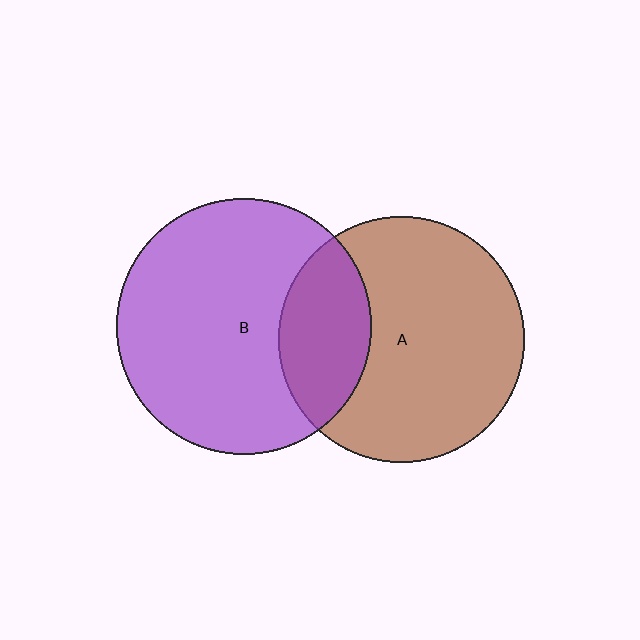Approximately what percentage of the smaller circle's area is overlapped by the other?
Approximately 25%.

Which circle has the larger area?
Circle B (purple).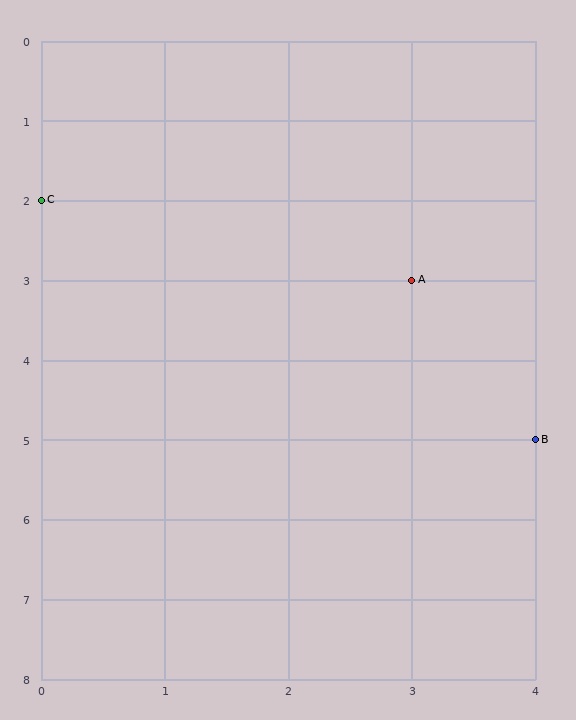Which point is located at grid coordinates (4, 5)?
Point B is at (4, 5).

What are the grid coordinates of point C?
Point C is at grid coordinates (0, 2).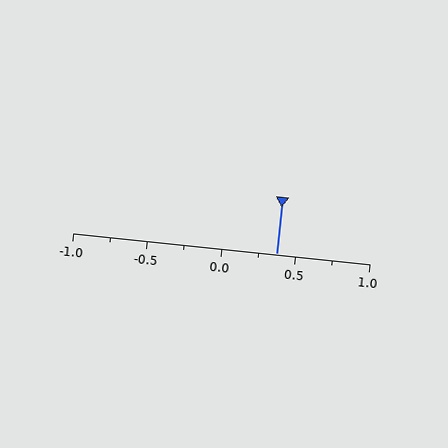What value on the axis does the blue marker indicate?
The marker indicates approximately 0.38.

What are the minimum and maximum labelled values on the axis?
The axis runs from -1.0 to 1.0.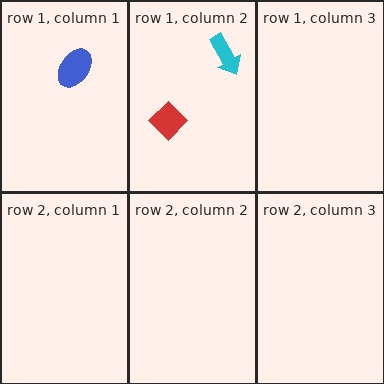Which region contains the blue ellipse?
The row 1, column 1 region.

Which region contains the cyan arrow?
The row 1, column 2 region.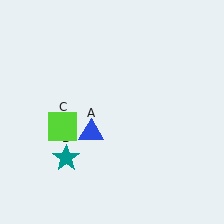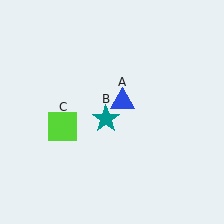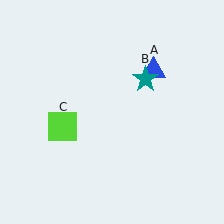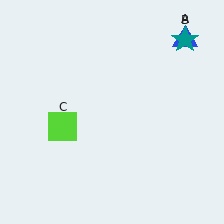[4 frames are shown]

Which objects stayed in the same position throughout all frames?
Lime square (object C) remained stationary.